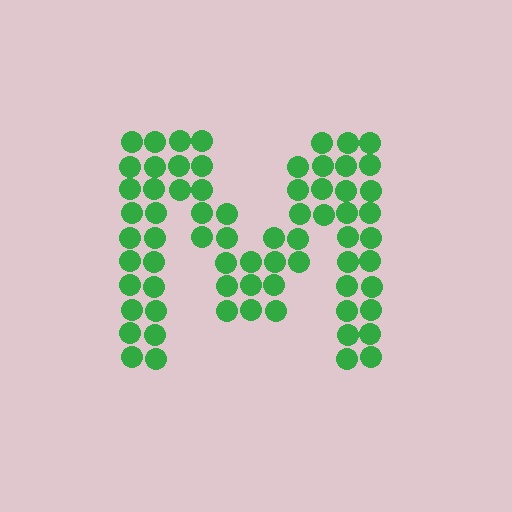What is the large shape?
The large shape is the letter M.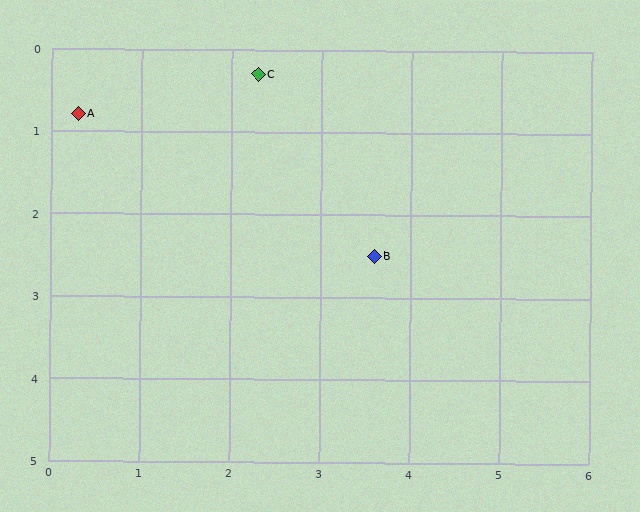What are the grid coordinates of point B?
Point B is at approximately (3.6, 2.5).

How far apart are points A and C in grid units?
Points A and C are about 2.1 grid units apart.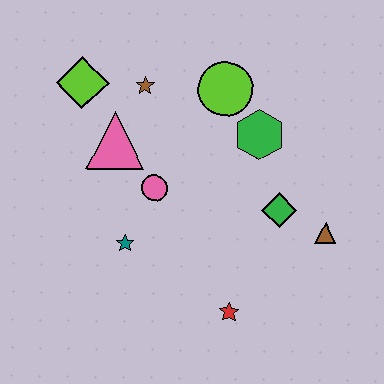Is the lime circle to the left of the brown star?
No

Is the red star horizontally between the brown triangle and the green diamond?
No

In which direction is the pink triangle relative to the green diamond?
The pink triangle is to the left of the green diamond.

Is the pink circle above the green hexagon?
No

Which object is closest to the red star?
The green diamond is closest to the red star.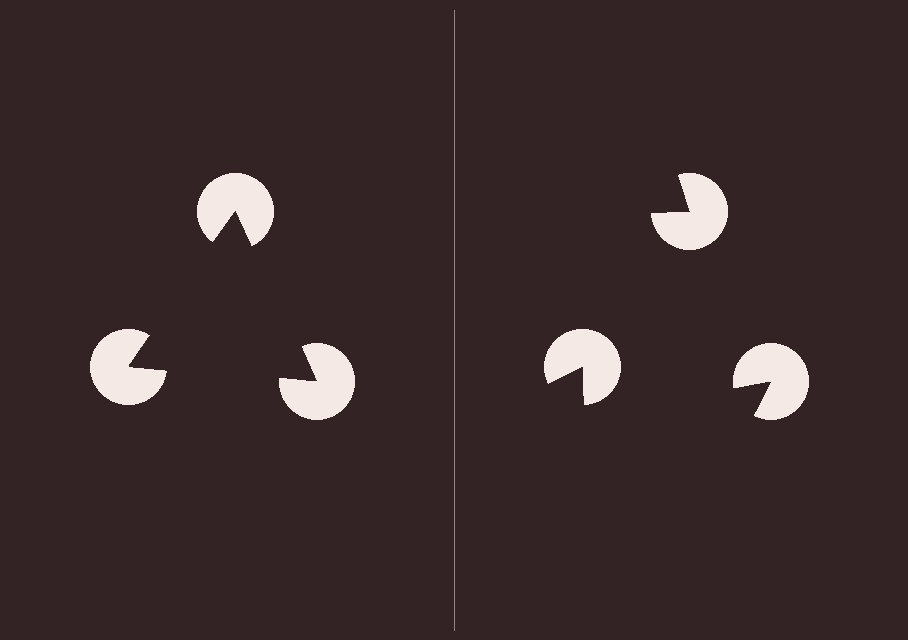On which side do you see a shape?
An illusory triangle appears on the left side. On the right side the wedge cuts are rotated, so no coherent shape forms.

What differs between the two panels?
The pac-man discs are positioned identically on both sides; only the wedge orientations differ. On the left they align to a triangle; on the right they are misaligned.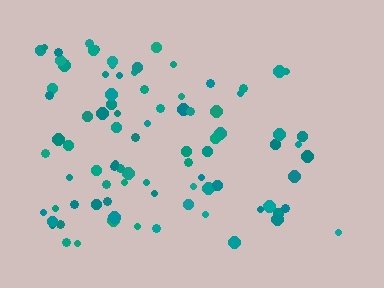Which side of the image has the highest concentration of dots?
The left.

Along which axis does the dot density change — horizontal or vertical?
Horizontal.